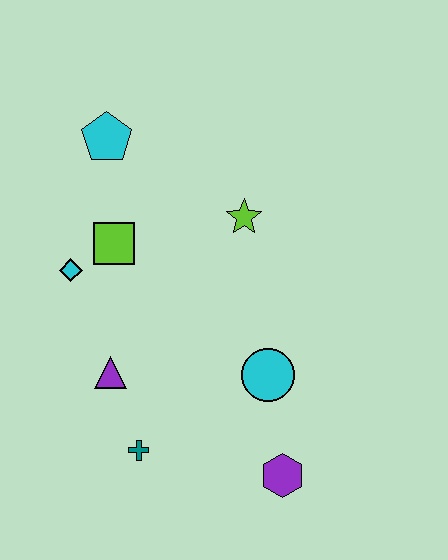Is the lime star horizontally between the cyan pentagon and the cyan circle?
Yes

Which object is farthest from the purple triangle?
The cyan pentagon is farthest from the purple triangle.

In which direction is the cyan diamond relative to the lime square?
The cyan diamond is to the left of the lime square.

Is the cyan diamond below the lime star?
Yes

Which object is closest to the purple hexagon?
The cyan circle is closest to the purple hexagon.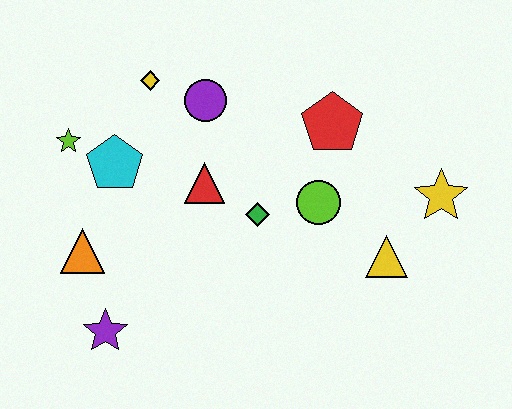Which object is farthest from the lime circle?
The lime star is farthest from the lime circle.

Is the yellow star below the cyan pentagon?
Yes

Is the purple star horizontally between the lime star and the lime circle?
Yes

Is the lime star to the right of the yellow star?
No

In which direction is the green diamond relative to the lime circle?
The green diamond is to the left of the lime circle.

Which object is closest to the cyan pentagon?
The lime star is closest to the cyan pentagon.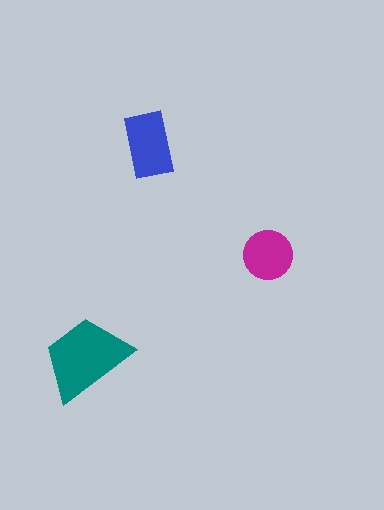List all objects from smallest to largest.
The magenta circle, the blue rectangle, the teal trapezoid.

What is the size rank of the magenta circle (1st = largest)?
3rd.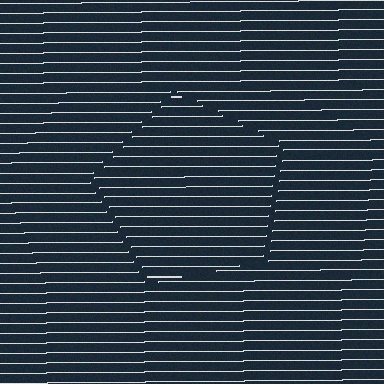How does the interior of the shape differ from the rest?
The interior of the shape contains the same grating, shifted by half a period — the contour is defined by the phase discontinuity where line-ends from the inner and outer gratings abut.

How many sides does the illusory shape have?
5 sides — the line-ends trace a pentagon.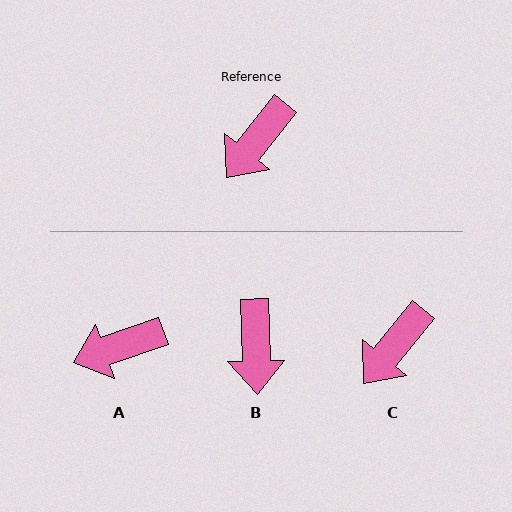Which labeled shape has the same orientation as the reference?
C.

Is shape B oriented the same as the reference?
No, it is off by about 41 degrees.